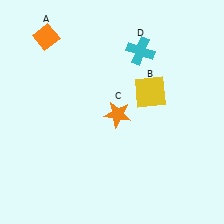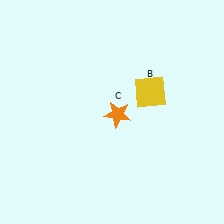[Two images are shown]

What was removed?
The cyan cross (D), the orange diamond (A) were removed in Image 2.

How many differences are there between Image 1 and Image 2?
There are 2 differences between the two images.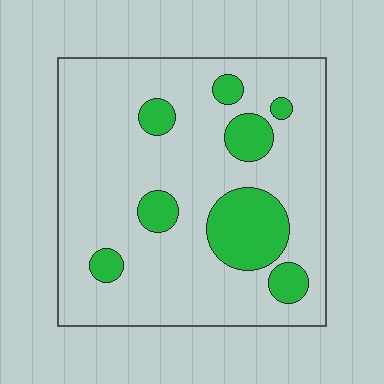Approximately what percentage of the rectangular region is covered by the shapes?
Approximately 20%.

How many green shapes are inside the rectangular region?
8.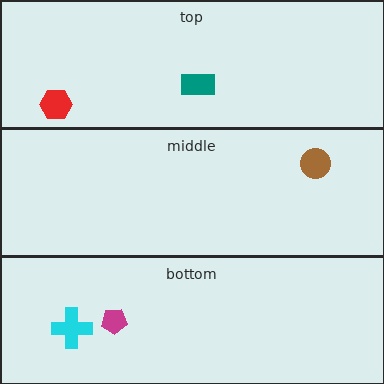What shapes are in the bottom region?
The magenta pentagon, the cyan cross.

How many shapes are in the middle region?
1.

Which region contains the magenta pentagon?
The bottom region.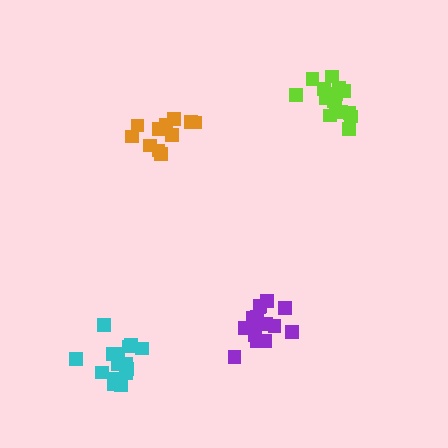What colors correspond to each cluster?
The clusters are colored: cyan, orange, lime, purple.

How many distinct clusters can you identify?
There are 4 distinct clusters.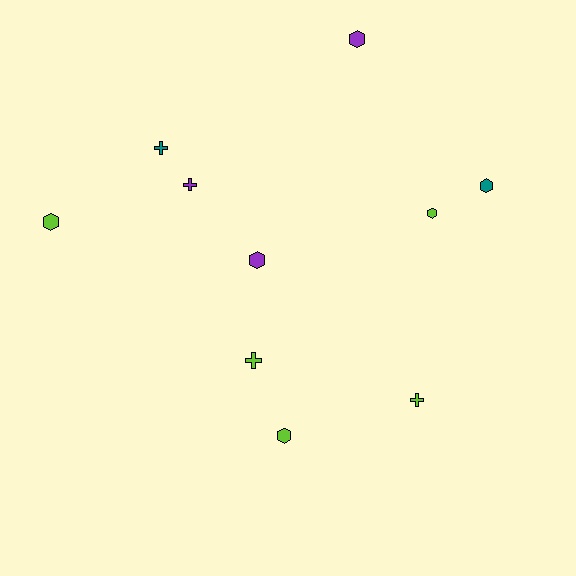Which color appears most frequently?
Lime, with 5 objects.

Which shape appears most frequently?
Hexagon, with 6 objects.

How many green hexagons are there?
There are no green hexagons.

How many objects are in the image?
There are 10 objects.